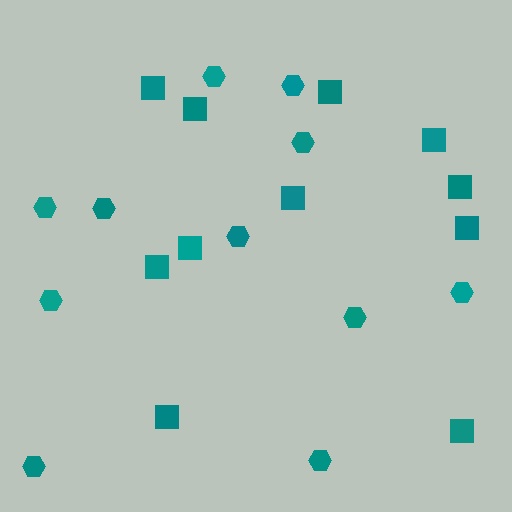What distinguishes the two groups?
There are 2 groups: one group of hexagons (11) and one group of squares (11).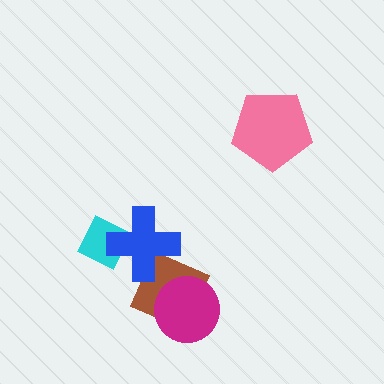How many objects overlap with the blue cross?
2 objects overlap with the blue cross.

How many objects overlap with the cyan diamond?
1 object overlaps with the cyan diamond.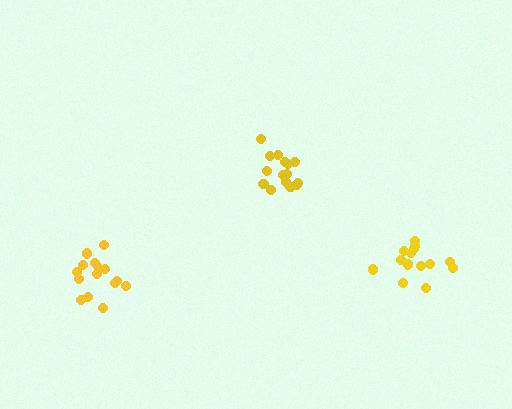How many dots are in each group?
Group 1: 14 dots, Group 2: 15 dots, Group 3: 15 dots (44 total).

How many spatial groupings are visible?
There are 3 spatial groupings.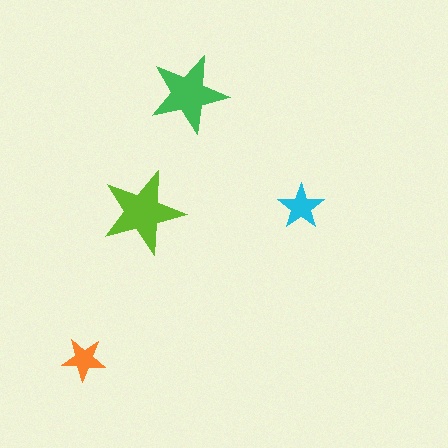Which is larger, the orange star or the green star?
The green one.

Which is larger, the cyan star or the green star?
The green one.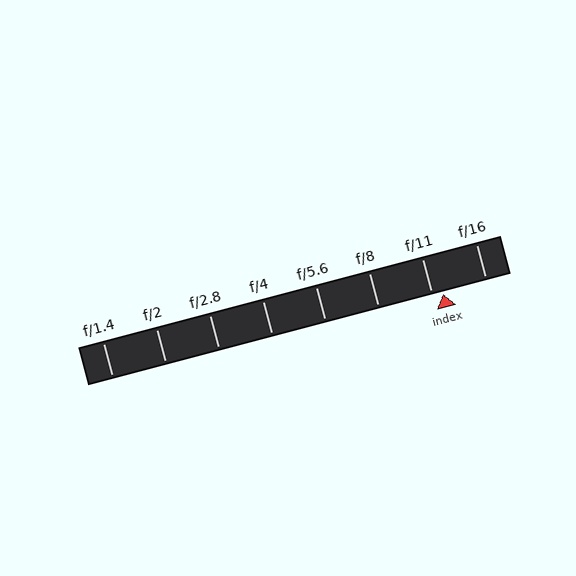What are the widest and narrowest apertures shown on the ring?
The widest aperture shown is f/1.4 and the narrowest is f/16.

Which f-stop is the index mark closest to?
The index mark is closest to f/11.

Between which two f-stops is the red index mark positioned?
The index mark is between f/11 and f/16.